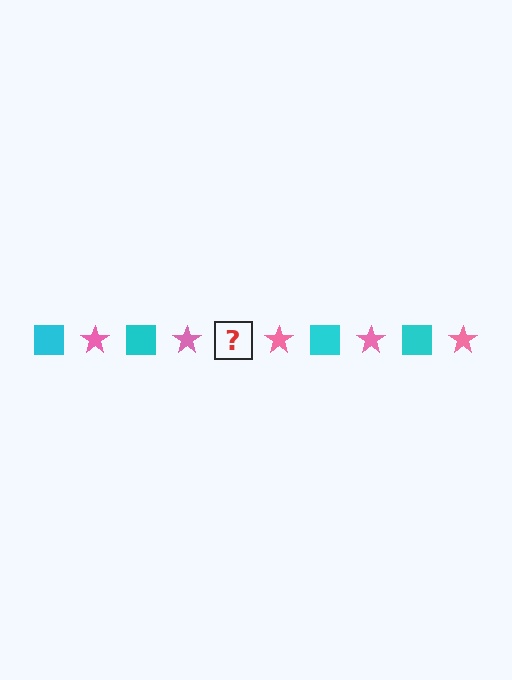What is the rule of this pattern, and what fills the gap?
The rule is that the pattern alternates between cyan square and pink star. The gap should be filled with a cyan square.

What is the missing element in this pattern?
The missing element is a cyan square.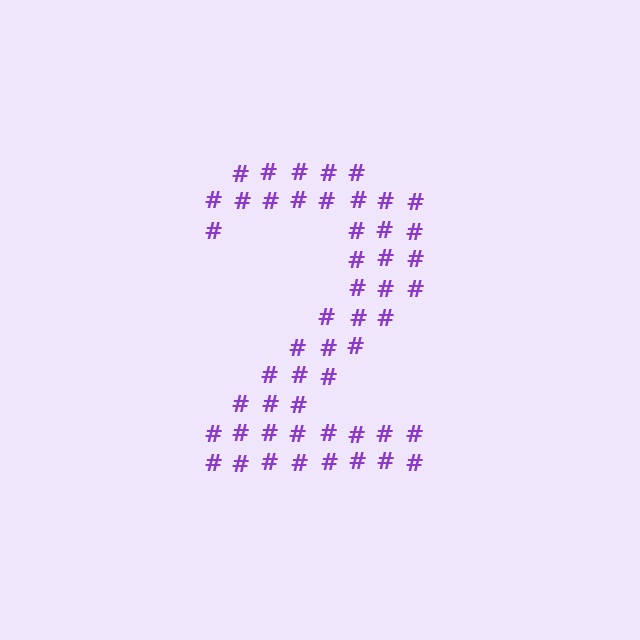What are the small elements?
The small elements are hash symbols.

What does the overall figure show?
The overall figure shows the digit 2.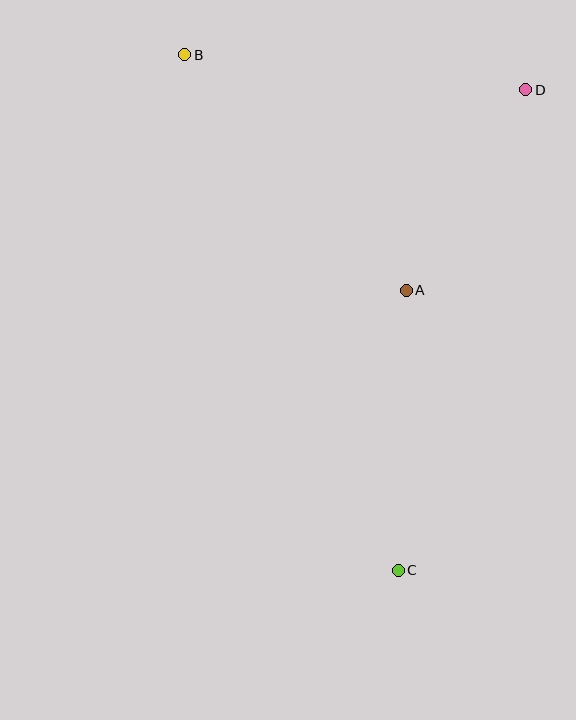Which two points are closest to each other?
Points A and D are closest to each other.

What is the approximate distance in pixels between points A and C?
The distance between A and C is approximately 280 pixels.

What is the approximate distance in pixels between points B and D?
The distance between B and D is approximately 343 pixels.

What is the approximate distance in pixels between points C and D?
The distance between C and D is approximately 497 pixels.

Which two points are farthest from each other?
Points B and C are farthest from each other.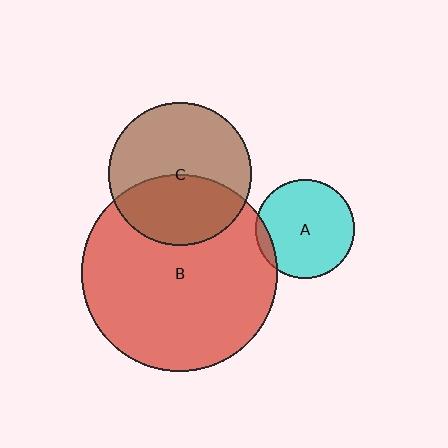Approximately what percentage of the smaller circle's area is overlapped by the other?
Approximately 10%.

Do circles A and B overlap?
Yes.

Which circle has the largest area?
Circle B (red).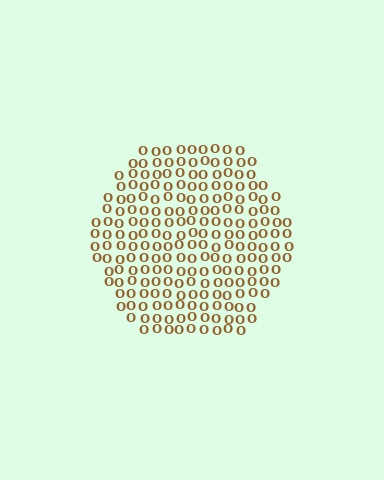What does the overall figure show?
The overall figure shows a hexagon.